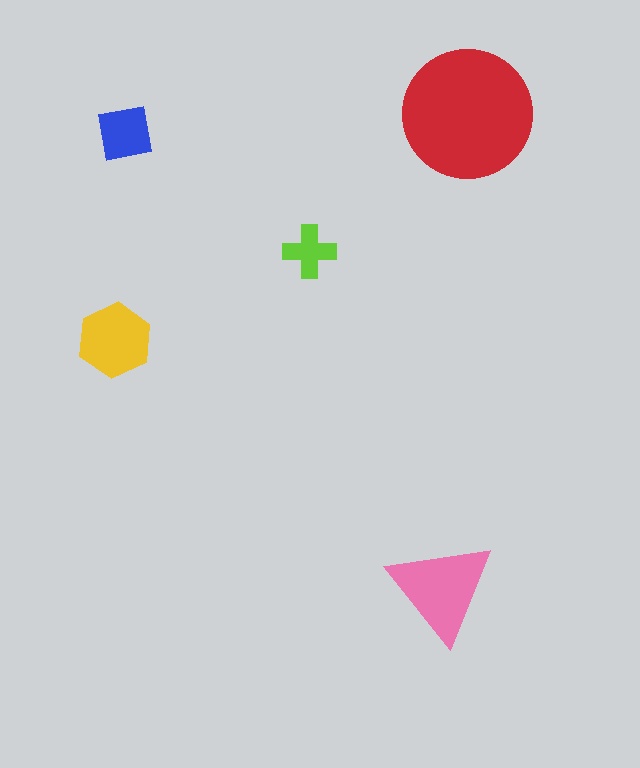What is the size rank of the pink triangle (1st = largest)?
2nd.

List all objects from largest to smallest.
The red circle, the pink triangle, the yellow hexagon, the blue square, the lime cross.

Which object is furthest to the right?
The red circle is rightmost.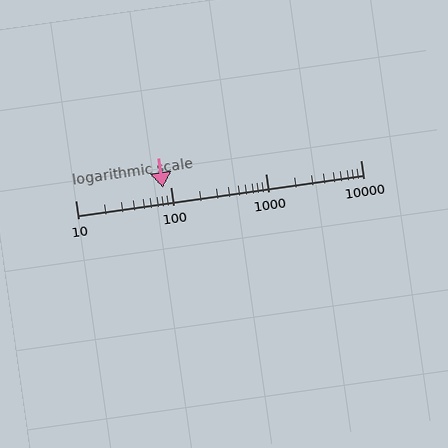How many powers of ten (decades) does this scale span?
The scale spans 3 decades, from 10 to 10000.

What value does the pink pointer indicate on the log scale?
The pointer indicates approximately 83.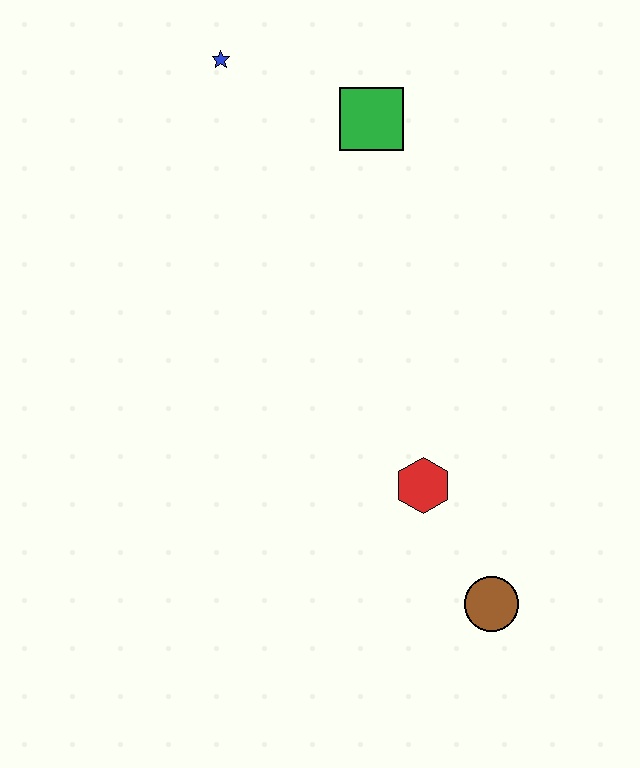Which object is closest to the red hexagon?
The brown circle is closest to the red hexagon.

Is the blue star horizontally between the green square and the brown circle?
No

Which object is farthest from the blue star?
The brown circle is farthest from the blue star.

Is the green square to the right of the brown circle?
No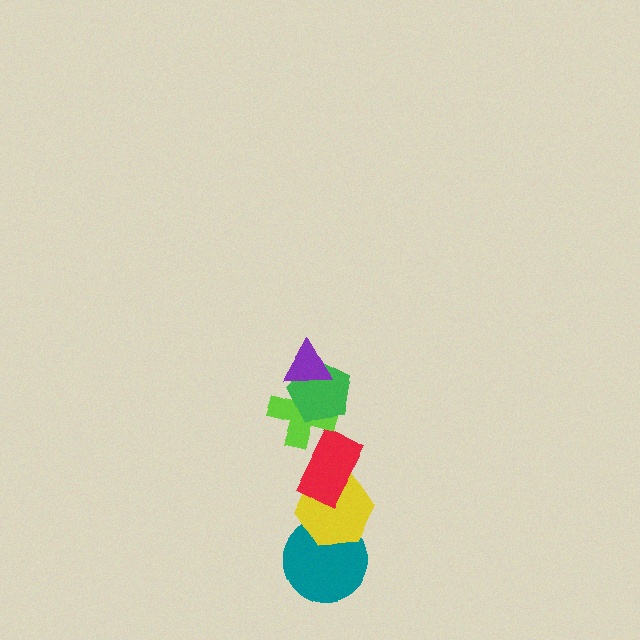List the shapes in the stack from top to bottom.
From top to bottom: the purple triangle, the green pentagon, the lime cross, the red rectangle, the yellow hexagon, the teal circle.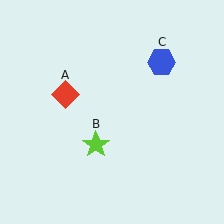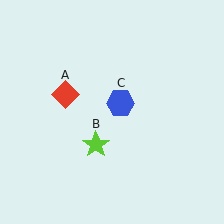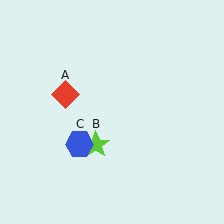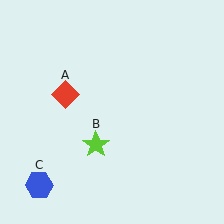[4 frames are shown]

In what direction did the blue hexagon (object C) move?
The blue hexagon (object C) moved down and to the left.